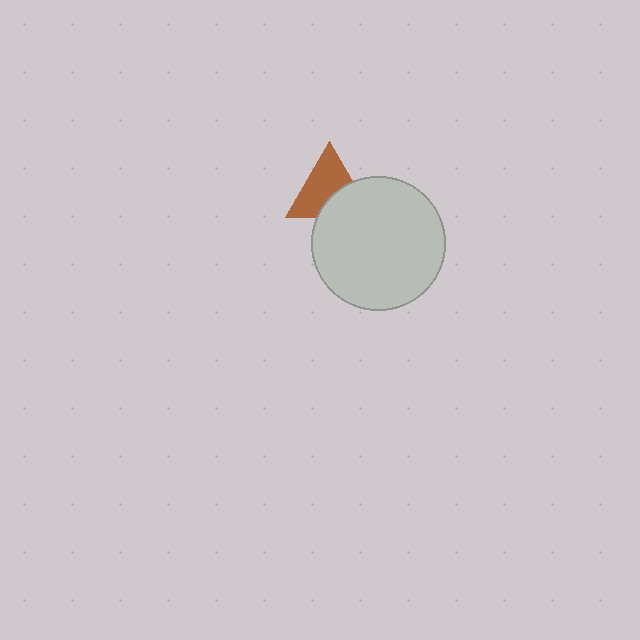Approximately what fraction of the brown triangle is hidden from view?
Roughly 36% of the brown triangle is hidden behind the light gray circle.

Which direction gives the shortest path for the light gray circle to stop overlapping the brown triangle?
Moving down gives the shortest separation.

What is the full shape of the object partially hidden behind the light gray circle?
The partially hidden object is a brown triangle.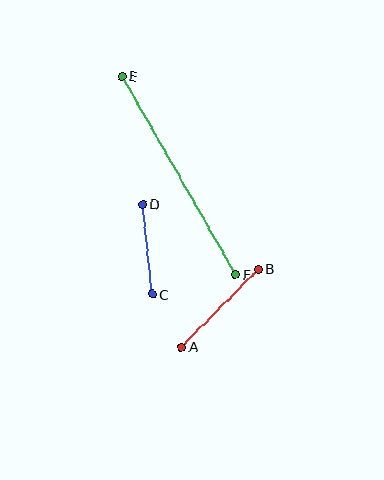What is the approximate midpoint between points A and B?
The midpoint is at approximately (220, 308) pixels.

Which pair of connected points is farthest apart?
Points E and F are farthest apart.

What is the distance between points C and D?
The distance is approximately 91 pixels.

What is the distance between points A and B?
The distance is approximately 110 pixels.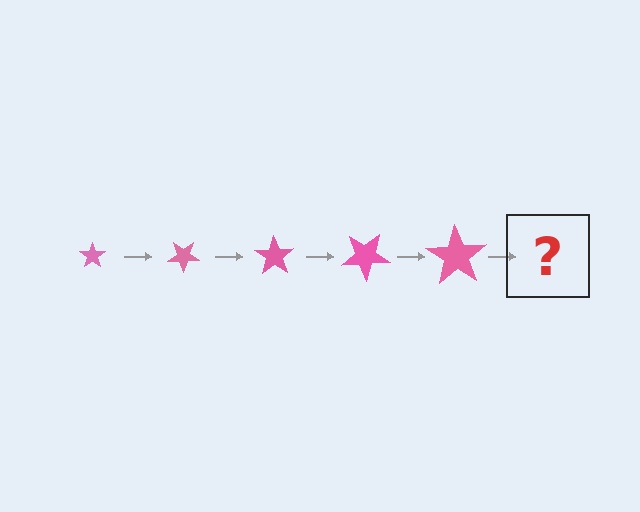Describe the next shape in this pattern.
It should be a star, larger than the previous one and rotated 175 degrees from the start.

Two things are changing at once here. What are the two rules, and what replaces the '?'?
The two rules are that the star grows larger each step and it rotates 35 degrees each step. The '?' should be a star, larger than the previous one and rotated 175 degrees from the start.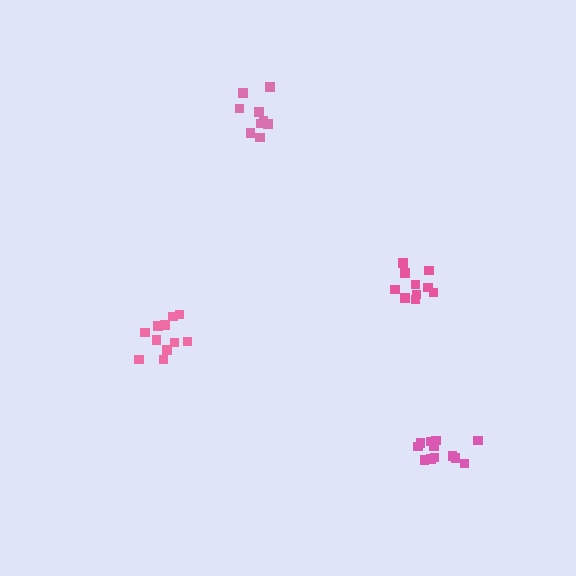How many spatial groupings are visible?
There are 4 spatial groupings.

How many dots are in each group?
Group 1: 11 dots, Group 2: 10 dots, Group 3: 9 dots, Group 4: 12 dots (42 total).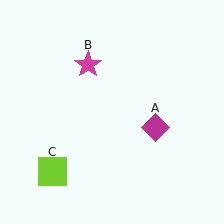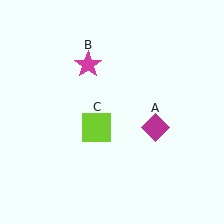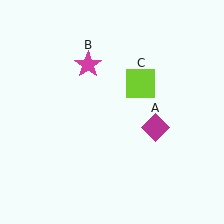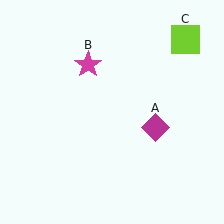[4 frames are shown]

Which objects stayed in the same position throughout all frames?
Magenta diamond (object A) and magenta star (object B) remained stationary.